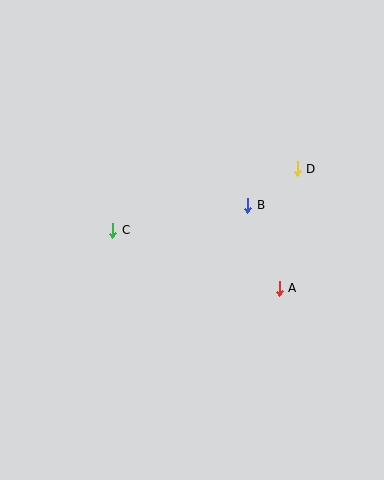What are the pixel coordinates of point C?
Point C is at (113, 230).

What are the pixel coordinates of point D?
Point D is at (297, 169).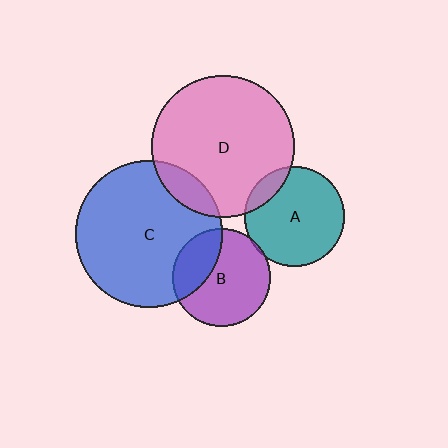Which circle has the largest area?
Circle C (blue).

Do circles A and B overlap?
Yes.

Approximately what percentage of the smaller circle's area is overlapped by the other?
Approximately 5%.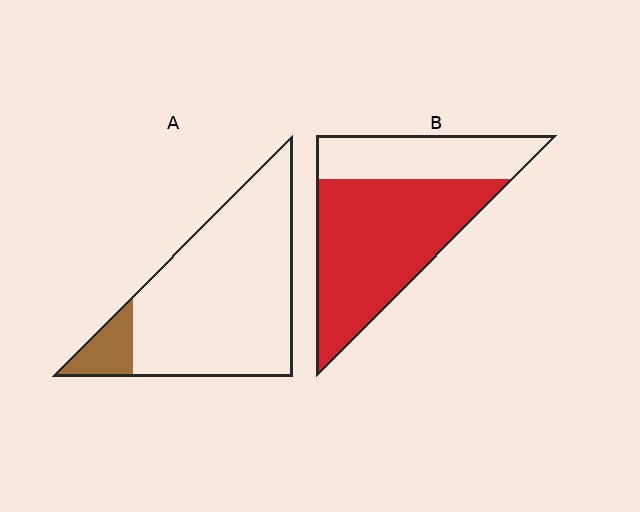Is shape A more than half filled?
No.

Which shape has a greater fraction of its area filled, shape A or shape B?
Shape B.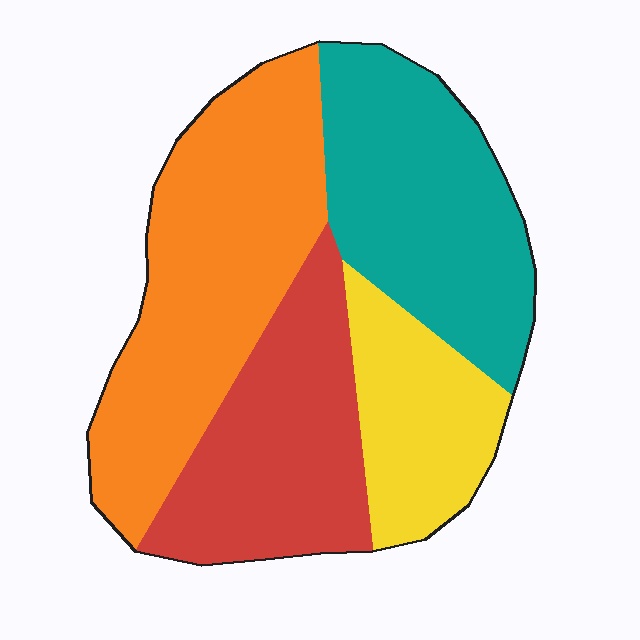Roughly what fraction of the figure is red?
Red takes up less than a quarter of the figure.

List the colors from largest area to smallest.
From largest to smallest: orange, teal, red, yellow.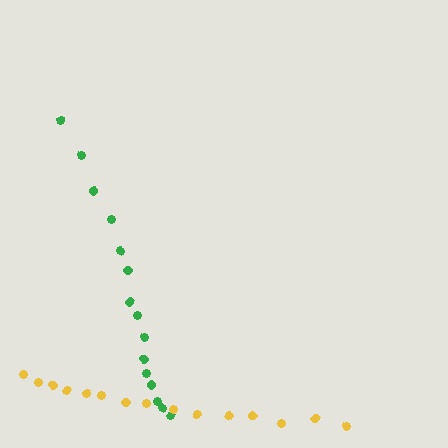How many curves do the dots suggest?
There are 2 distinct paths.